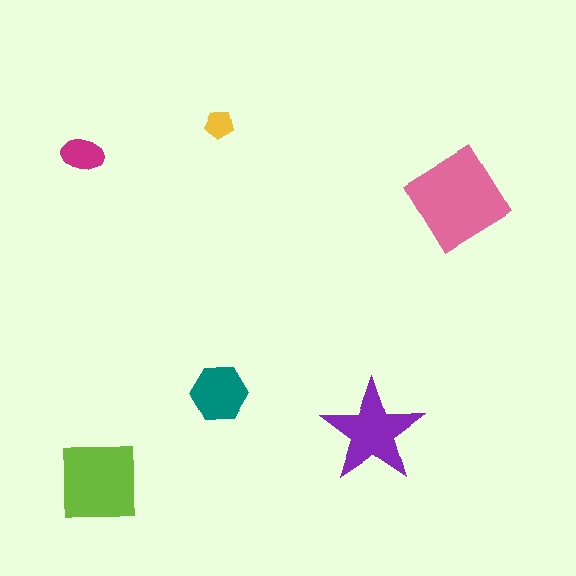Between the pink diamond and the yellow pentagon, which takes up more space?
The pink diamond.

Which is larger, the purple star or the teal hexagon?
The purple star.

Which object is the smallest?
The yellow pentagon.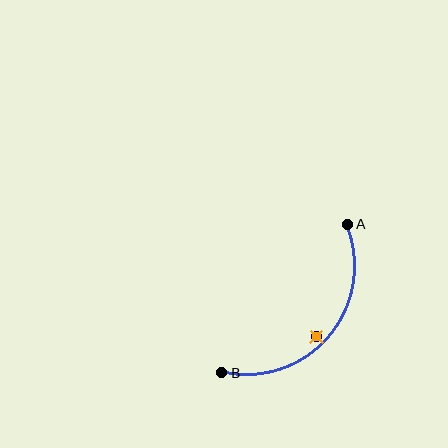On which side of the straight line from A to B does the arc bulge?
The arc bulges below and to the right of the straight line connecting A and B.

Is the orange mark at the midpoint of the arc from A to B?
No — the orange mark does not lie on the arc at all. It sits slightly inside the curve.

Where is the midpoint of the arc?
The arc midpoint is the point on the curve farthest from the straight line joining A and B. It sits below and to the right of that line.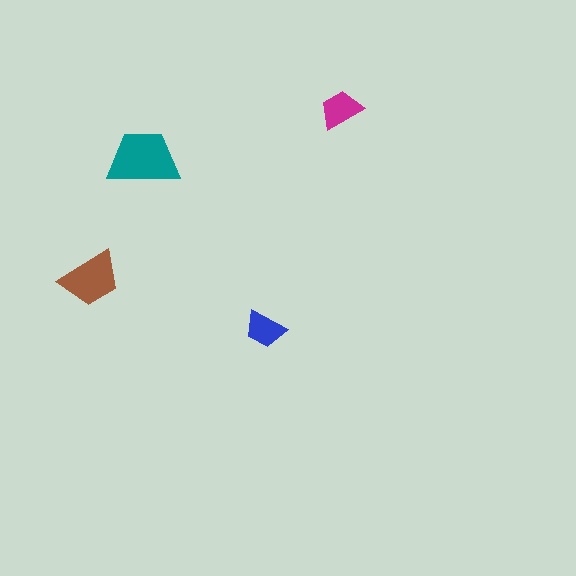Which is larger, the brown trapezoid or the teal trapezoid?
The teal one.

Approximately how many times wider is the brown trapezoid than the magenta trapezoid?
About 1.5 times wider.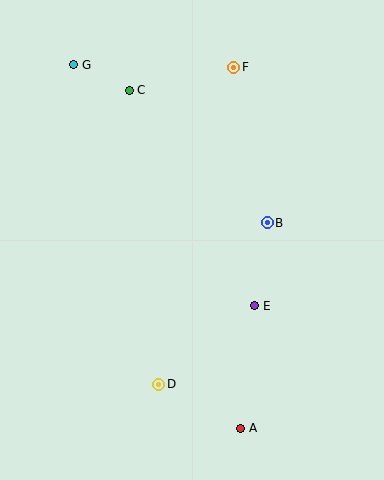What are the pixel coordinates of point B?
Point B is at (267, 223).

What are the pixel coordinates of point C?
Point C is at (129, 90).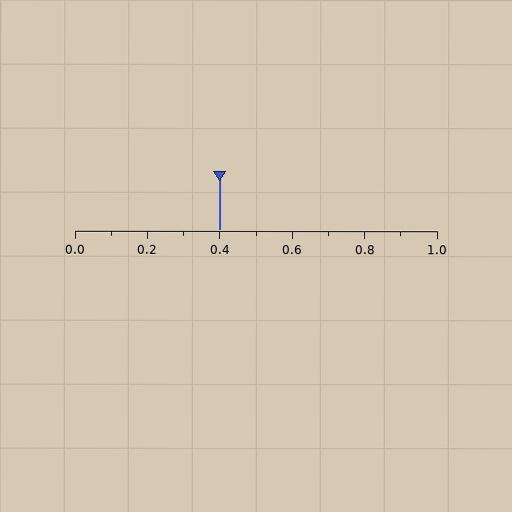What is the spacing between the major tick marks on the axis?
The major ticks are spaced 0.2 apart.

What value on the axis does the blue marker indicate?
The marker indicates approximately 0.4.